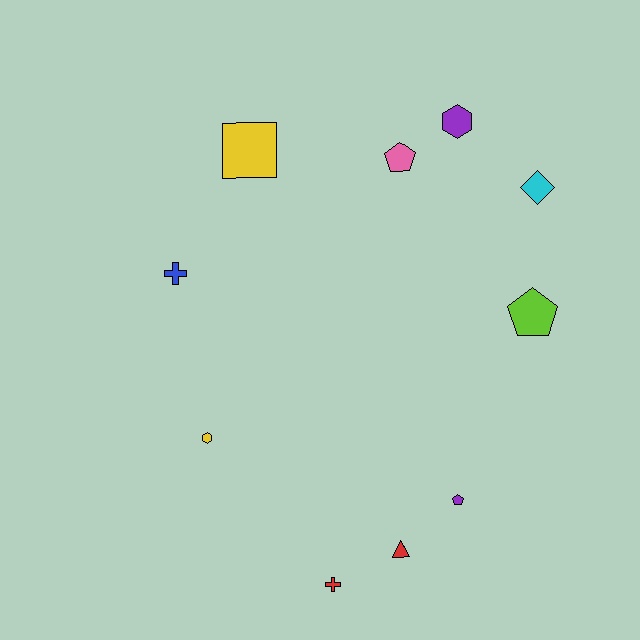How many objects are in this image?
There are 10 objects.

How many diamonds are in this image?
There is 1 diamond.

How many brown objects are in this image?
There are no brown objects.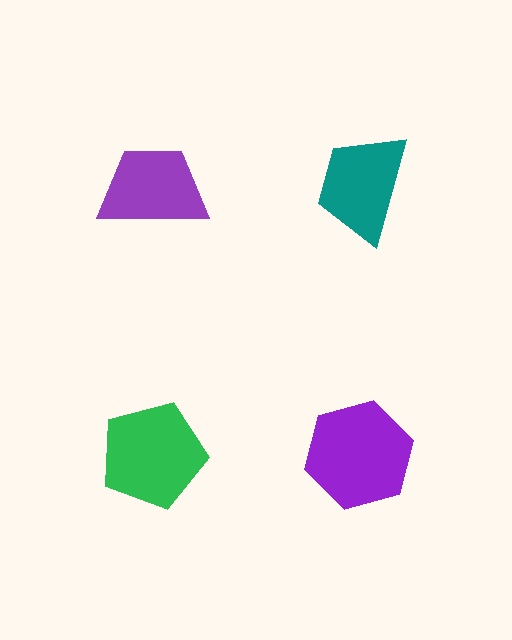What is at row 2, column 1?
A green pentagon.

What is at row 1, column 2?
A teal trapezoid.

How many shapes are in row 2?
2 shapes.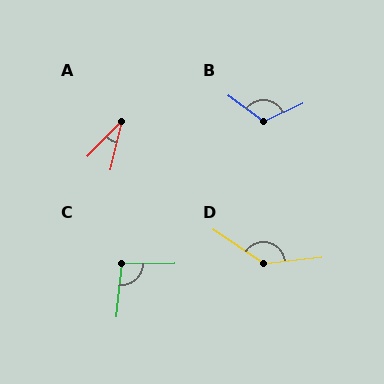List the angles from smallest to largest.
A (30°), C (96°), B (119°), D (140°).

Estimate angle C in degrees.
Approximately 96 degrees.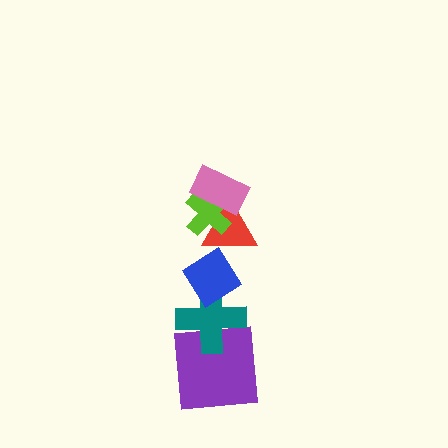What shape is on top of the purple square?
The teal cross is on top of the purple square.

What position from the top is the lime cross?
The lime cross is 2nd from the top.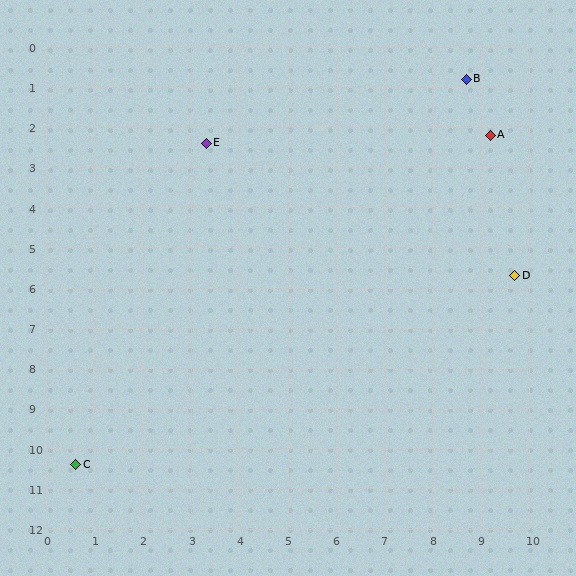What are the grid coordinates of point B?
Point B is at approximately (8.7, 0.8).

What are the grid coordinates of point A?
Point A is at approximately (9.2, 2.2).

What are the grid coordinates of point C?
Point C is at approximately (0.6, 10.4).